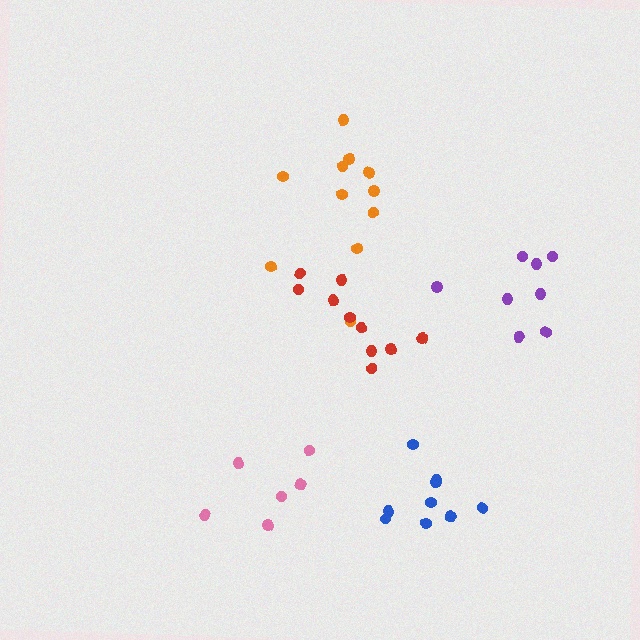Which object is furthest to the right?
The purple cluster is rightmost.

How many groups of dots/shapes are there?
There are 5 groups.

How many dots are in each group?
Group 1: 6 dots, Group 2: 11 dots, Group 3: 10 dots, Group 4: 9 dots, Group 5: 8 dots (44 total).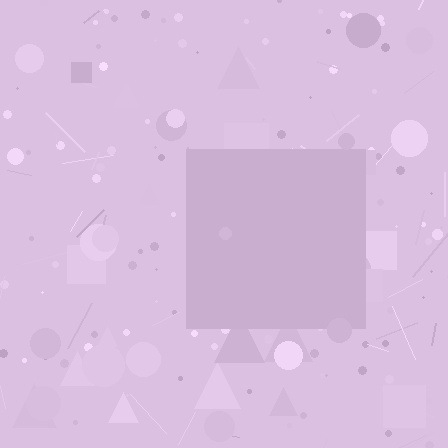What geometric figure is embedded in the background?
A square is embedded in the background.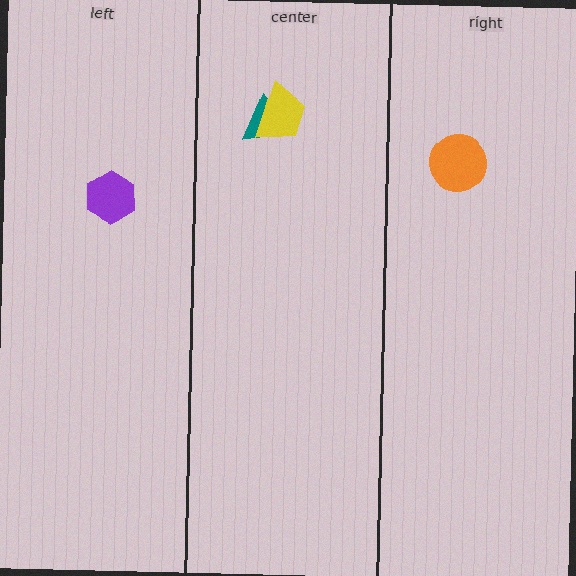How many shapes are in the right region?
1.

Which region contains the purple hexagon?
The left region.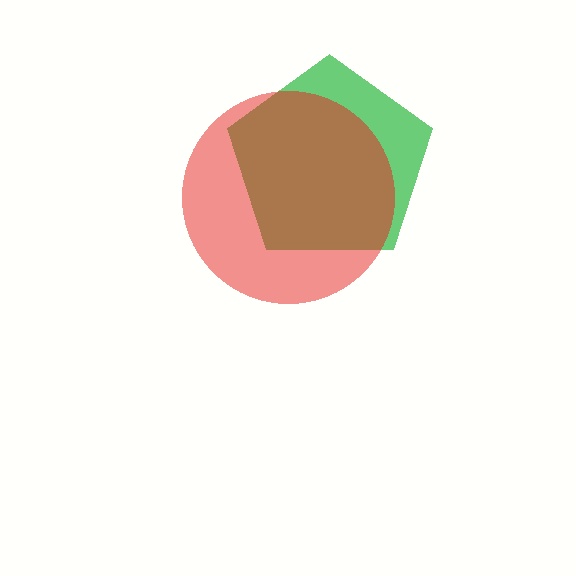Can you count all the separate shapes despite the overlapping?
Yes, there are 2 separate shapes.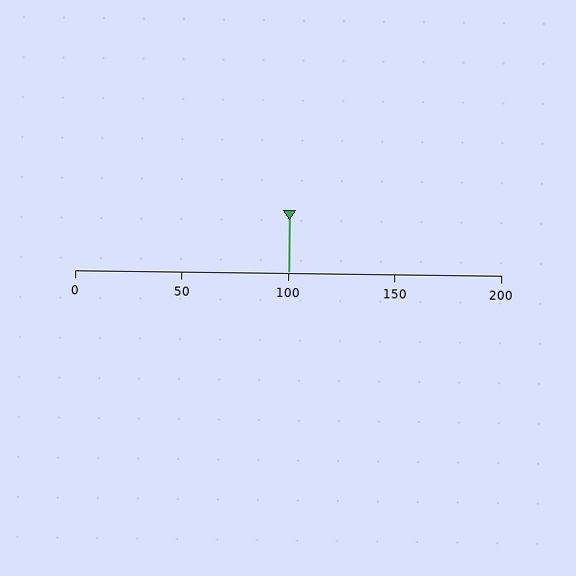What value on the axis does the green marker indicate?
The marker indicates approximately 100.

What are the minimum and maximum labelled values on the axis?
The axis runs from 0 to 200.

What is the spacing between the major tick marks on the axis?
The major ticks are spaced 50 apart.